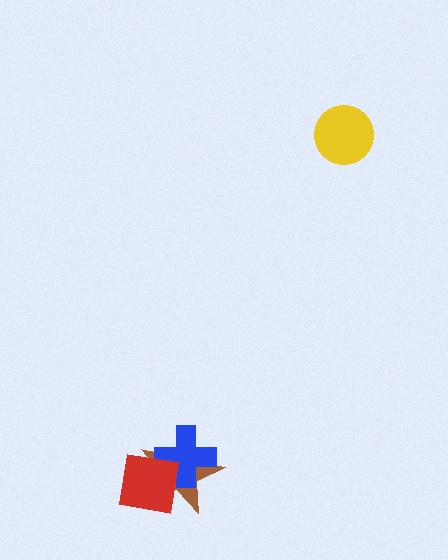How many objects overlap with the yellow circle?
0 objects overlap with the yellow circle.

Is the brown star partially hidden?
Yes, it is partially covered by another shape.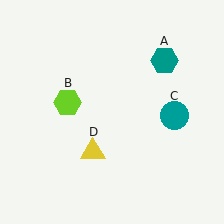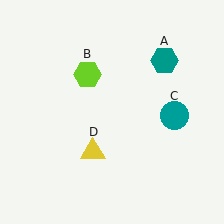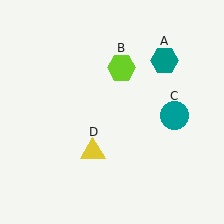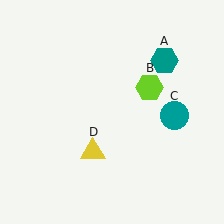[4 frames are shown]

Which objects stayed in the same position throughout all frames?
Teal hexagon (object A) and teal circle (object C) and yellow triangle (object D) remained stationary.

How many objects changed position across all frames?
1 object changed position: lime hexagon (object B).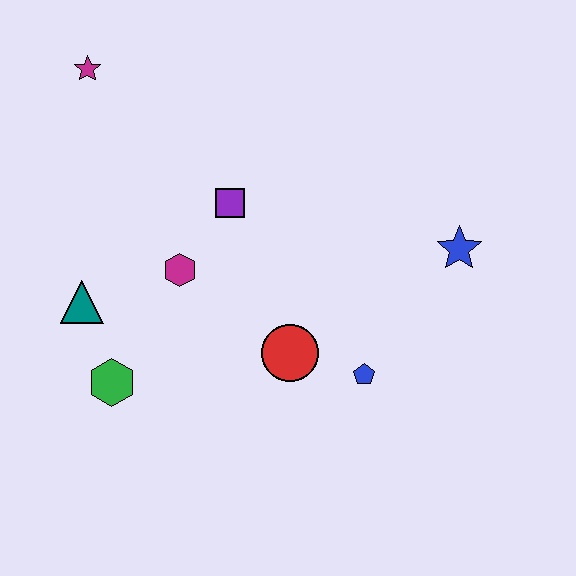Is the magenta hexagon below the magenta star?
Yes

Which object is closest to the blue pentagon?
The red circle is closest to the blue pentagon.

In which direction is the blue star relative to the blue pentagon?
The blue star is above the blue pentagon.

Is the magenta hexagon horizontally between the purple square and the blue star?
No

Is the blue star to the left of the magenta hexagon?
No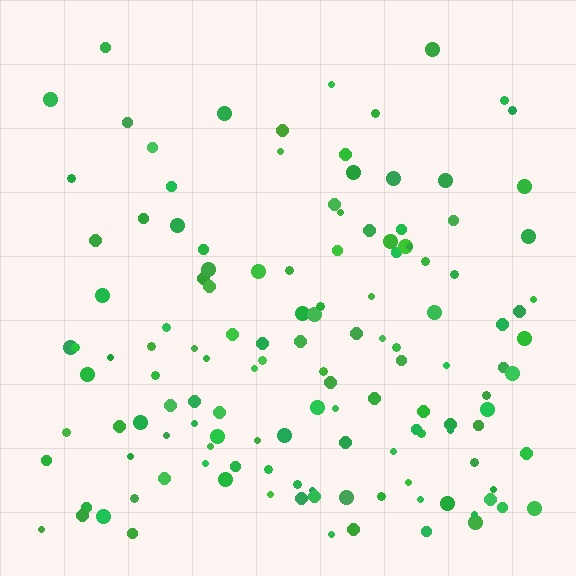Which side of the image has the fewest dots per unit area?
The top.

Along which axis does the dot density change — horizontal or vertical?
Vertical.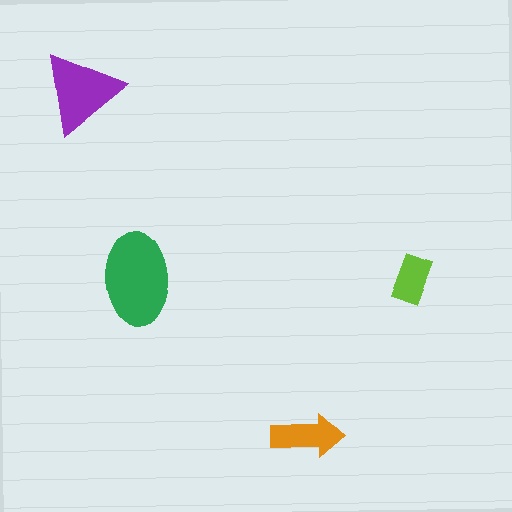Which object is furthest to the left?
The purple triangle is leftmost.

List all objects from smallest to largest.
The lime rectangle, the orange arrow, the purple triangle, the green ellipse.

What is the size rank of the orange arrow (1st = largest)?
3rd.